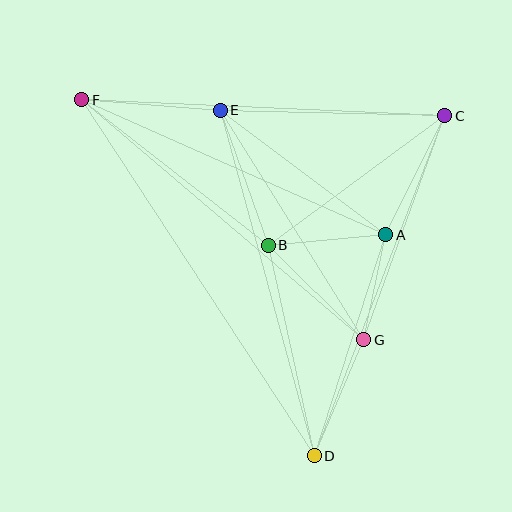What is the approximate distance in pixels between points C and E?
The distance between C and E is approximately 225 pixels.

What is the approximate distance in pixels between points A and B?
The distance between A and B is approximately 118 pixels.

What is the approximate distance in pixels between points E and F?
The distance between E and F is approximately 139 pixels.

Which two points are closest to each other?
Points A and G are closest to each other.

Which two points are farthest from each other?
Points D and F are farthest from each other.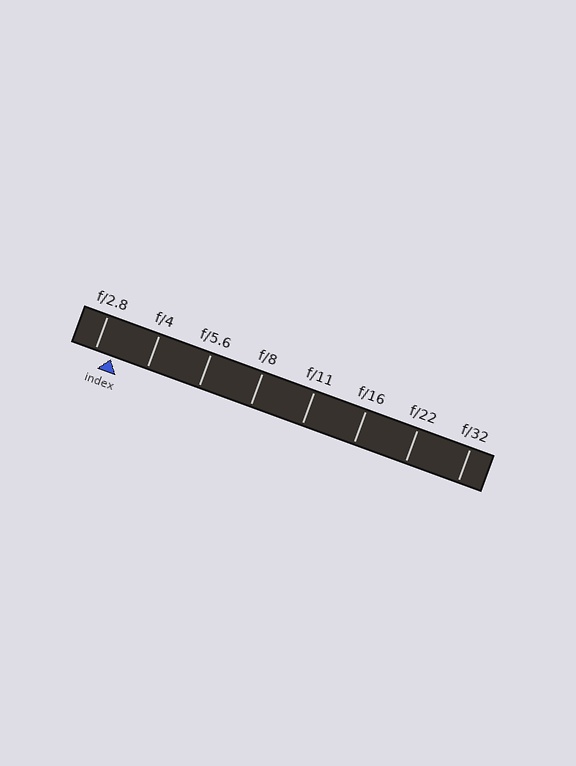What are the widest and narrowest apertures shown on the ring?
The widest aperture shown is f/2.8 and the narrowest is f/32.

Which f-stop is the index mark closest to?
The index mark is closest to f/2.8.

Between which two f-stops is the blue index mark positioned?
The index mark is between f/2.8 and f/4.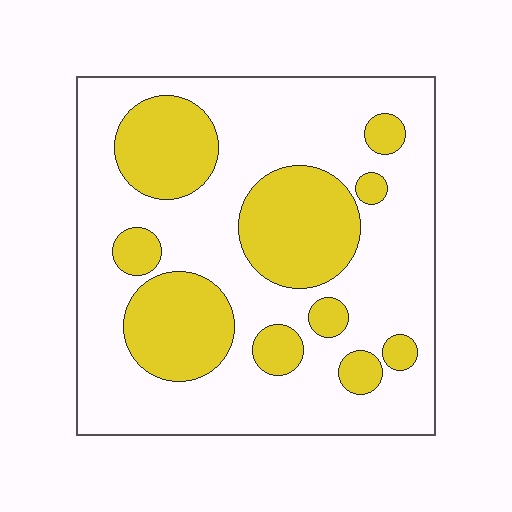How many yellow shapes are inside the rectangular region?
10.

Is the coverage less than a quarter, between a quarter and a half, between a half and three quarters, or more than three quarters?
Between a quarter and a half.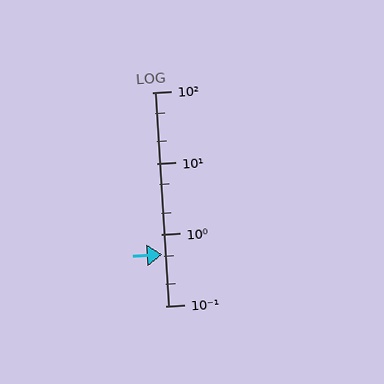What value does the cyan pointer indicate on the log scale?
The pointer indicates approximately 0.53.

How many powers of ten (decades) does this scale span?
The scale spans 3 decades, from 0.1 to 100.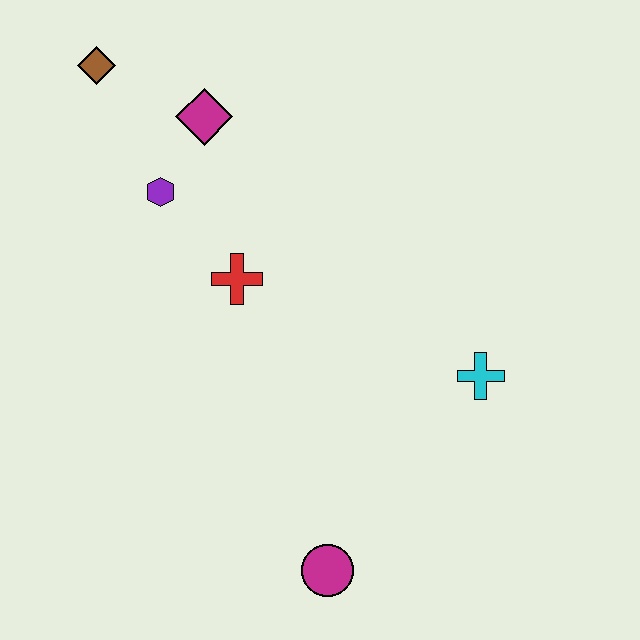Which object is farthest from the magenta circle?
The brown diamond is farthest from the magenta circle.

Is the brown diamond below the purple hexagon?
No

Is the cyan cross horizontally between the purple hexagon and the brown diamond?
No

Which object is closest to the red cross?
The purple hexagon is closest to the red cross.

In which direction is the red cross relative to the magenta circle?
The red cross is above the magenta circle.